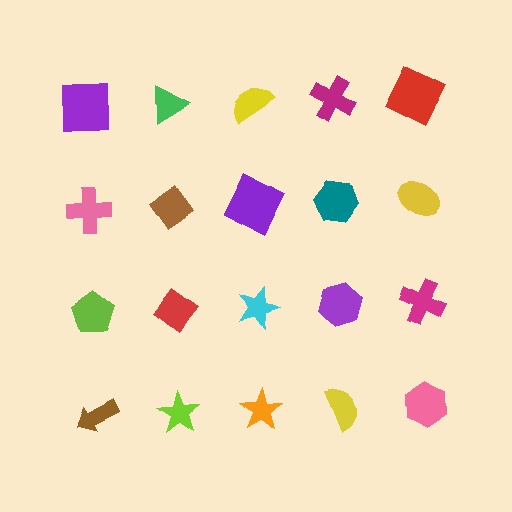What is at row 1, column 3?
A yellow semicircle.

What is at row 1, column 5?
A red square.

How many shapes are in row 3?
5 shapes.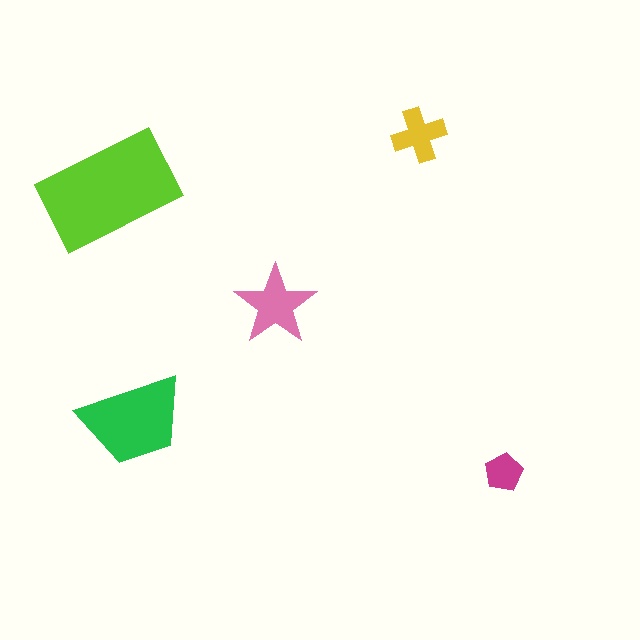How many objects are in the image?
There are 5 objects in the image.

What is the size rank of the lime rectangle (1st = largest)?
1st.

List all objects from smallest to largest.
The magenta pentagon, the yellow cross, the pink star, the green trapezoid, the lime rectangle.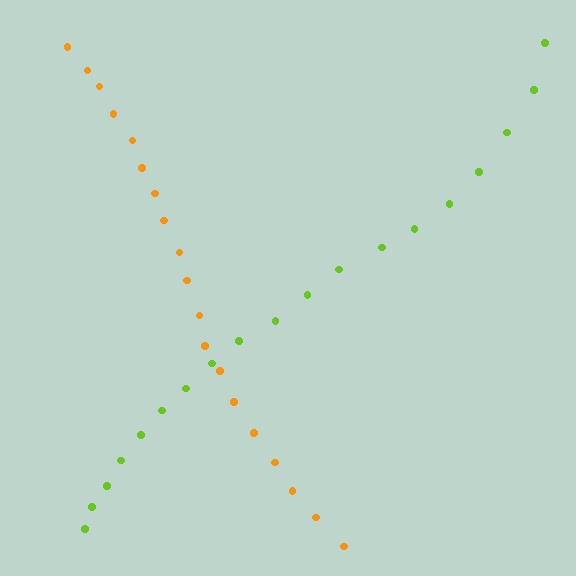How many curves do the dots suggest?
There are 2 distinct paths.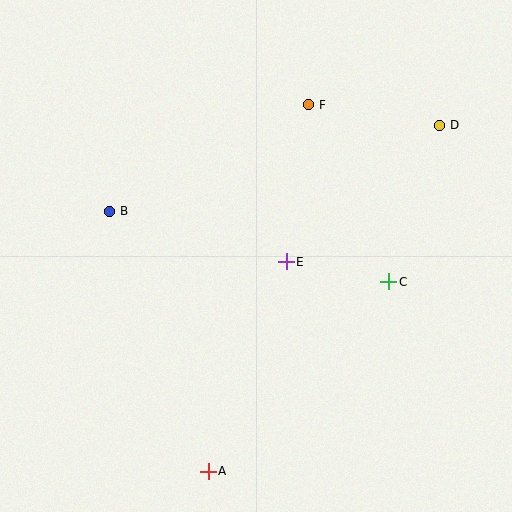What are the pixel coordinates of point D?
Point D is at (440, 125).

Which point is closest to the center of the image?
Point E at (286, 262) is closest to the center.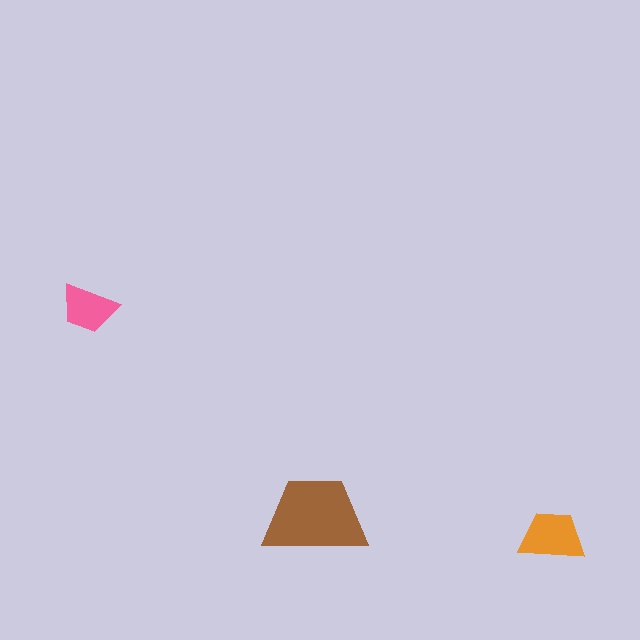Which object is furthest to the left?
The pink trapezoid is leftmost.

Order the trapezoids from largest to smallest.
the brown one, the orange one, the pink one.